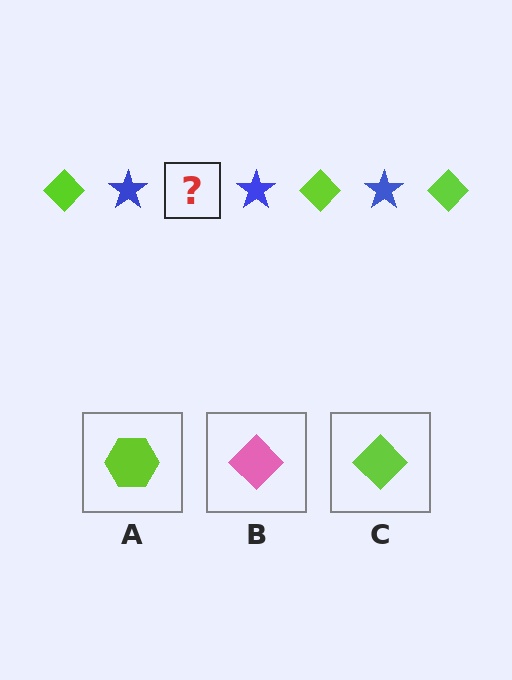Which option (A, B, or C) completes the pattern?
C.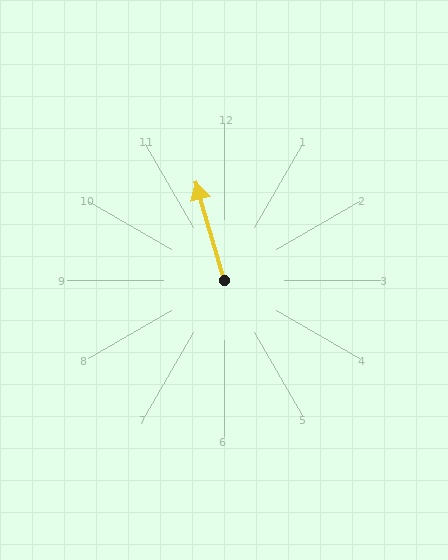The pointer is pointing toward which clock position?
Roughly 11 o'clock.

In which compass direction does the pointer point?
North.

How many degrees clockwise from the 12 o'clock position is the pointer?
Approximately 344 degrees.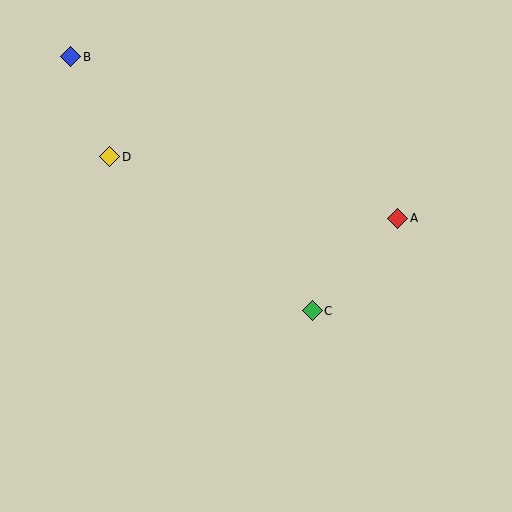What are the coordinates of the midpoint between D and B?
The midpoint between D and B is at (90, 107).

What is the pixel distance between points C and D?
The distance between C and D is 254 pixels.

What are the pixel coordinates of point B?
Point B is at (71, 57).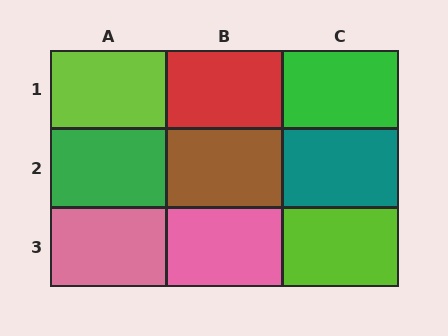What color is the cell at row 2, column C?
Teal.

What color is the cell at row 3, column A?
Pink.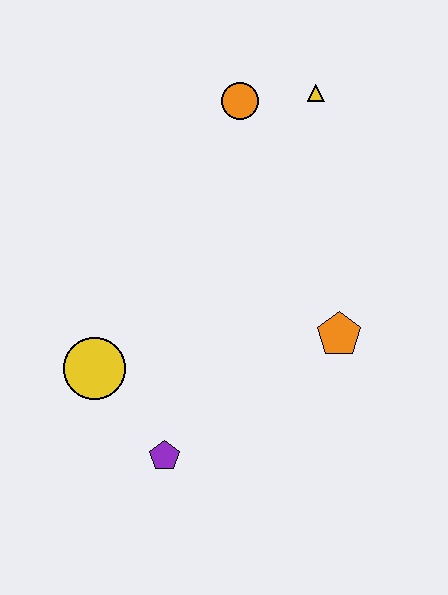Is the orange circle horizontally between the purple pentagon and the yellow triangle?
Yes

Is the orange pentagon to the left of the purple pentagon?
No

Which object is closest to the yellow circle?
The purple pentagon is closest to the yellow circle.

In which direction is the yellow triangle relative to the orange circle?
The yellow triangle is to the right of the orange circle.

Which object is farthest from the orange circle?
The purple pentagon is farthest from the orange circle.